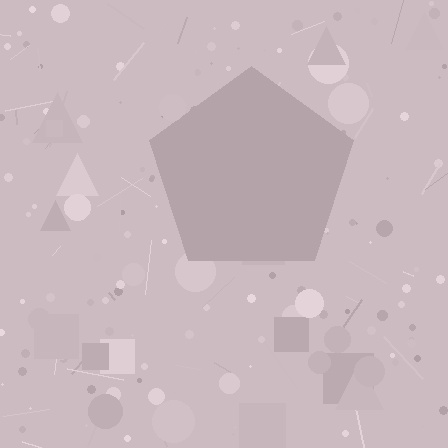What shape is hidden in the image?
A pentagon is hidden in the image.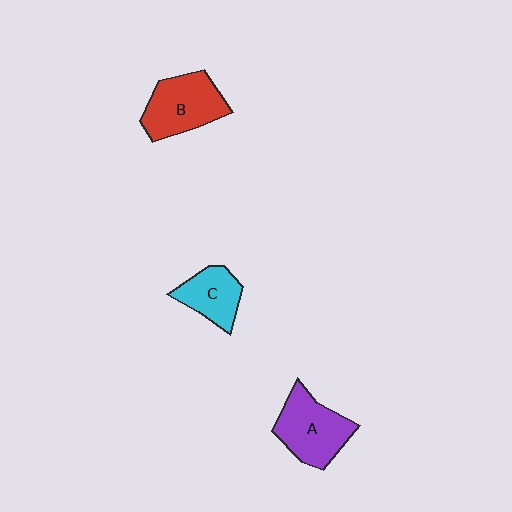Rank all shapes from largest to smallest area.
From largest to smallest: A (purple), B (red), C (cyan).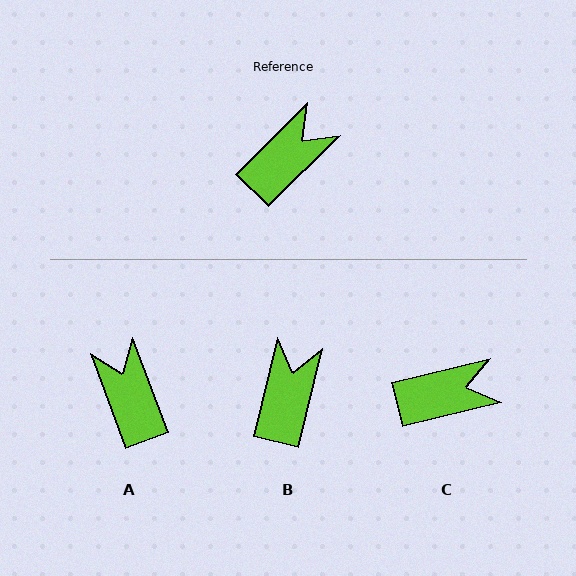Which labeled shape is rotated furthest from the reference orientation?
A, about 66 degrees away.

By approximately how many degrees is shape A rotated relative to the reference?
Approximately 66 degrees counter-clockwise.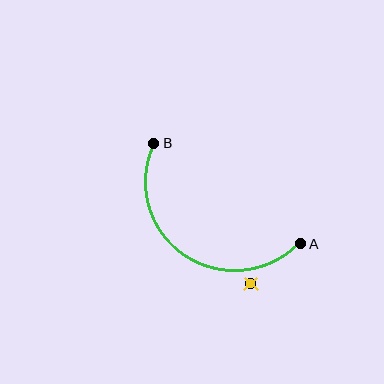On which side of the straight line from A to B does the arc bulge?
The arc bulges below and to the left of the straight line connecting A and B.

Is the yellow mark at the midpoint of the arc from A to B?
No — the yellow mark does not lie on the arc at all. It sits slightly outside the curve.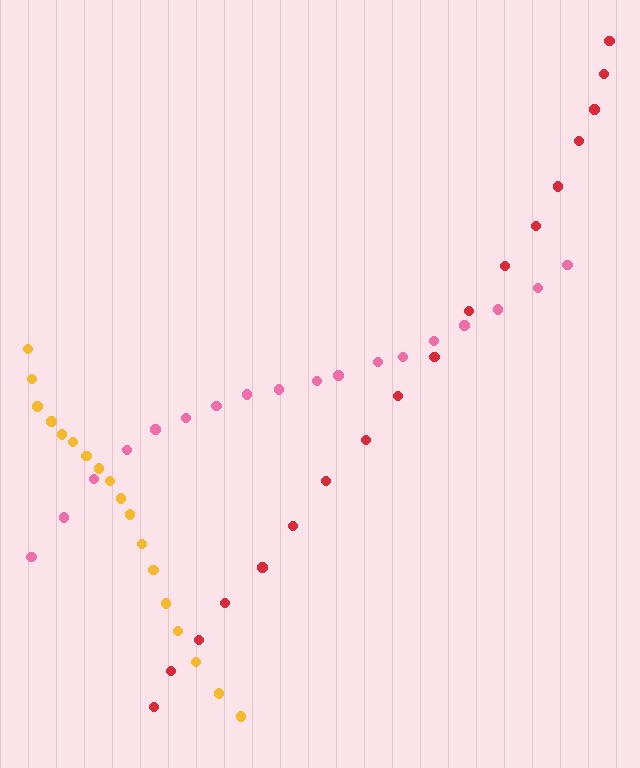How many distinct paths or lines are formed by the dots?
There are 3 distinct paths.